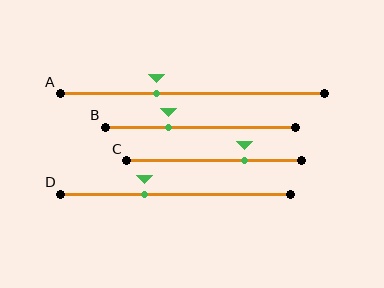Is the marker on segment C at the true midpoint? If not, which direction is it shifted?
No, the marker on segment C is shifted to the right by about 18% of the segment length.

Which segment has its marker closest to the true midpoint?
Segment D has its marker closest to the true midpoint.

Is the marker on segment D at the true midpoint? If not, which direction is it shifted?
No, the marker on segment D is shifted to the left by about 13% of the segment length.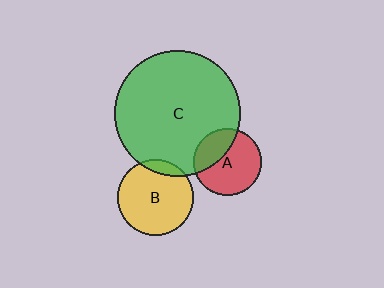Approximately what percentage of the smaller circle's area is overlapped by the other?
Approximately 10%.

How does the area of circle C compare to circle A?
Approximately 3.5 times.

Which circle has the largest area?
Circle C (green).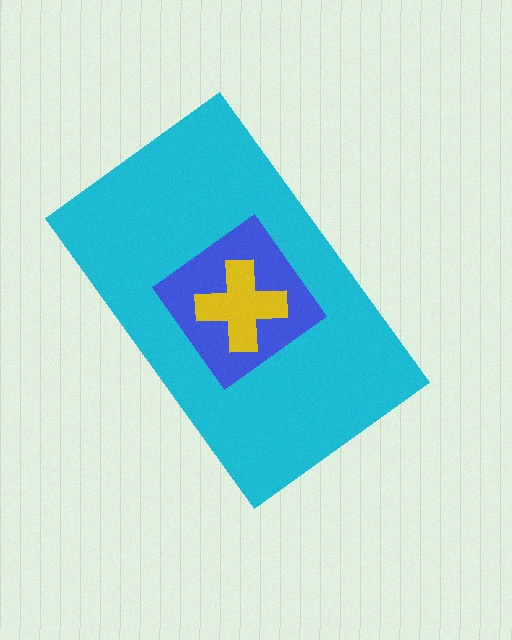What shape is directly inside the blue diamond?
The yellow cross.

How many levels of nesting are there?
3.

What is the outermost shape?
The cyan rectangle.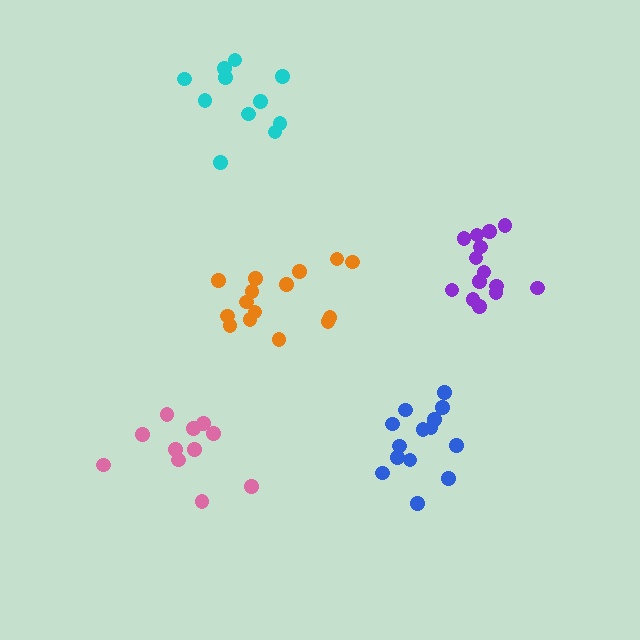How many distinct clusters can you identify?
There are 5 distinct clusters.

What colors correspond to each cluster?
The clusters are colored: blue, cyan, orange, purple, pink.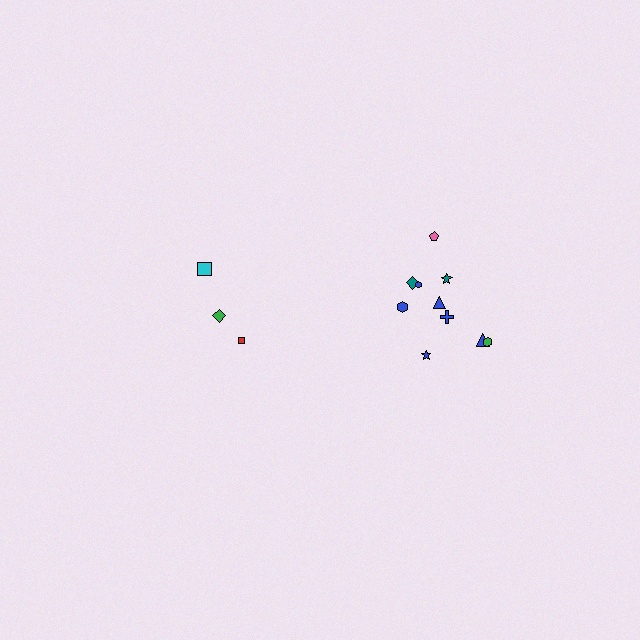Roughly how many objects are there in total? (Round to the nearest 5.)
Roughly 15 objects in total.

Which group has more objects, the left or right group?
The right group.